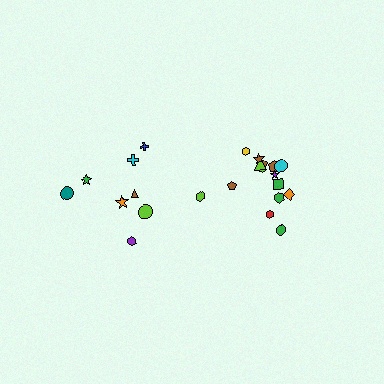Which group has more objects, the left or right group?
The right group.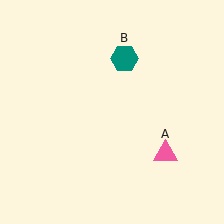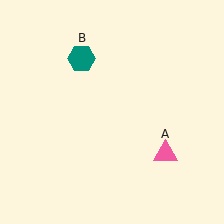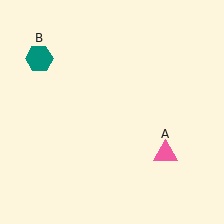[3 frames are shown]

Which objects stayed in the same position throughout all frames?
Pink triangle (object A) remained stationary.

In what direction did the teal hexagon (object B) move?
The teal hexagon (object B) moved left.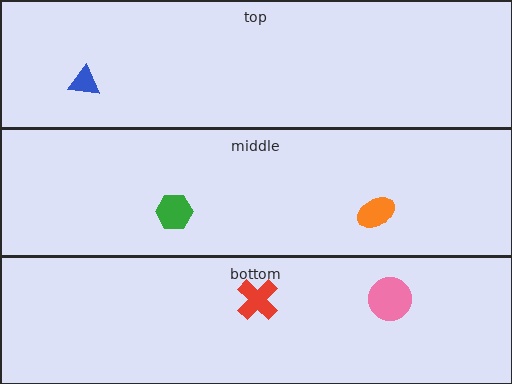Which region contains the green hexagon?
The middle region.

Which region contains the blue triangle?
The top region.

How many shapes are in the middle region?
2.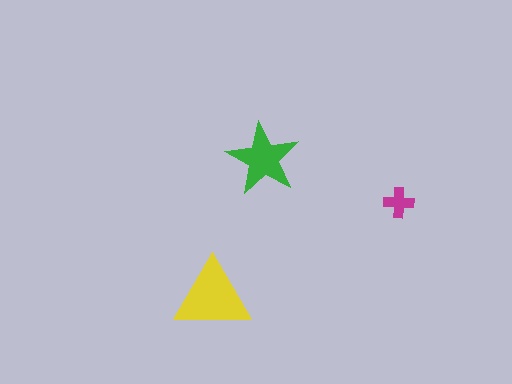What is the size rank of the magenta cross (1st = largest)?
3rd.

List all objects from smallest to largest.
The magenta cross, the green star, the yellow triangle.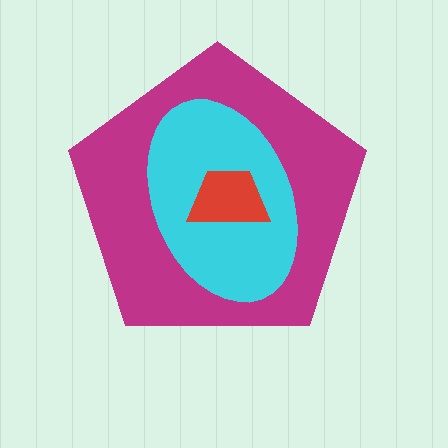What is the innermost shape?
The red trapezoid.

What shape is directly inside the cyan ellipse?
The red trapezoid.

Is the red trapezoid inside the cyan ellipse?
Yes.